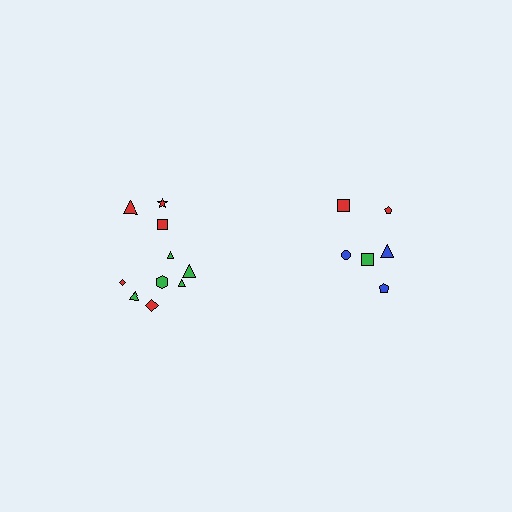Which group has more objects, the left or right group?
The left group.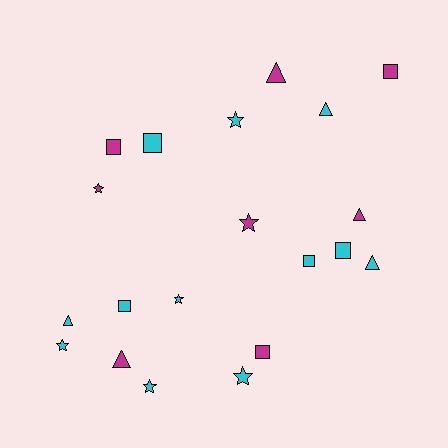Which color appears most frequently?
Cyan, with 12 objects.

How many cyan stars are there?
There are 5 cyan stars.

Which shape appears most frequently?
Square, with 7 objects.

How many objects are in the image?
There are 20 objects.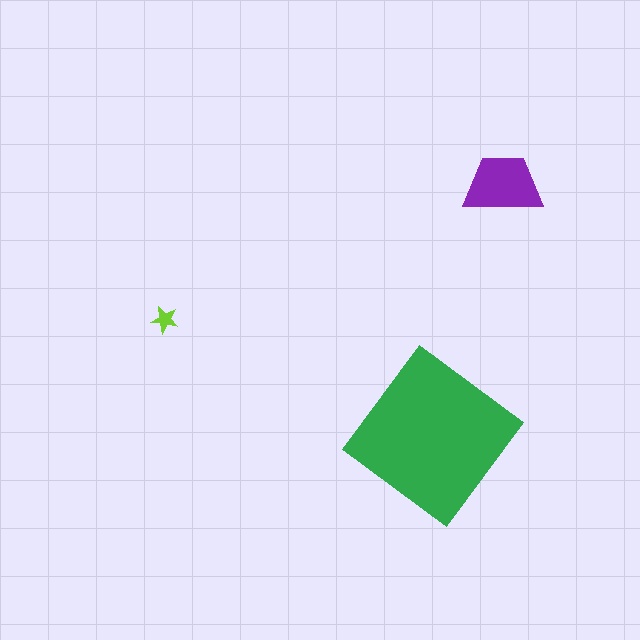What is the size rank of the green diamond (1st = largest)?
1st.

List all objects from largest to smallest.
The green diamond, the purple trapezoid, the lime star.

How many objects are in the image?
There are 3 objects in the image.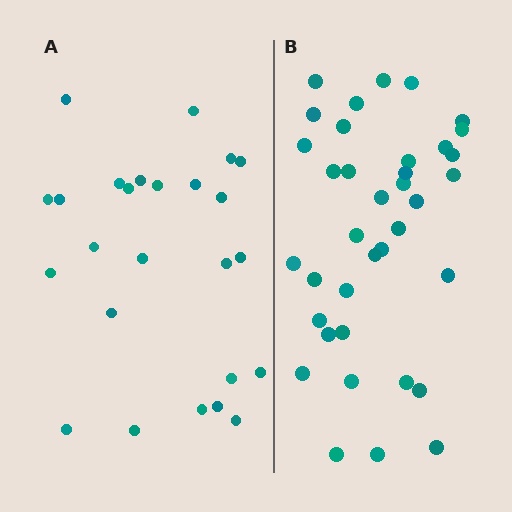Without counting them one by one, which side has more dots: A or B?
Region B (the right region) has more dots.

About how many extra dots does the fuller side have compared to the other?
Region B has roughly 12 or so more dots than region A.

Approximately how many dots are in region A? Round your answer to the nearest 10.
About 20 dots. (The exact count is 25, which rounds to 20.)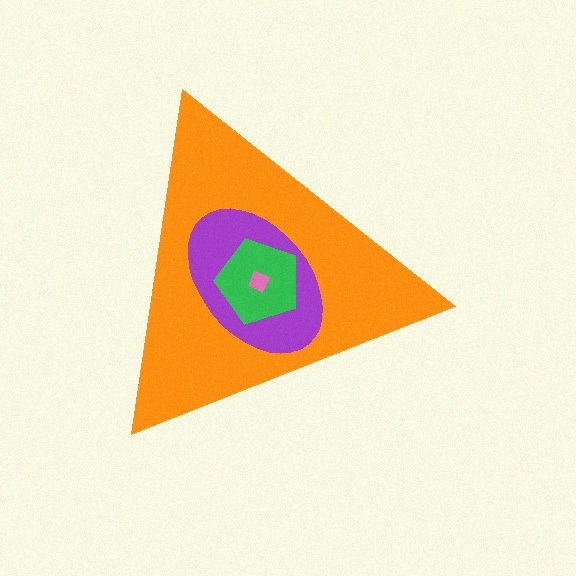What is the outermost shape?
The orange triangle.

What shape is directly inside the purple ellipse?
The green pentagon.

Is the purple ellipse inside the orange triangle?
Yes.